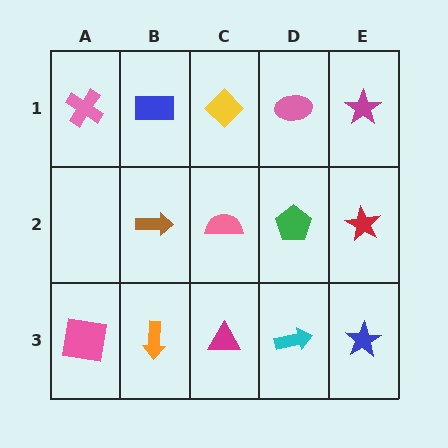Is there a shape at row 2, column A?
No, that cell is empty.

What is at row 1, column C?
A yellow diamond.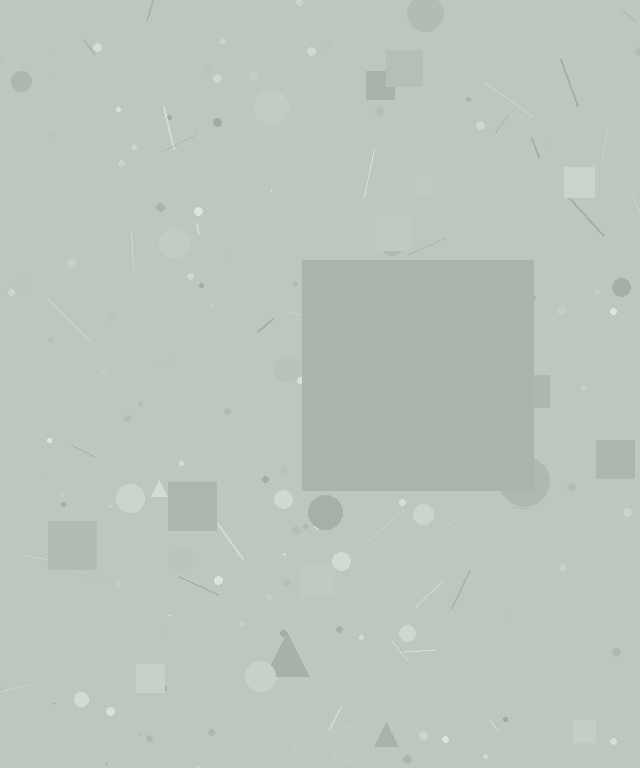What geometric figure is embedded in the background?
A square is embedded in the background.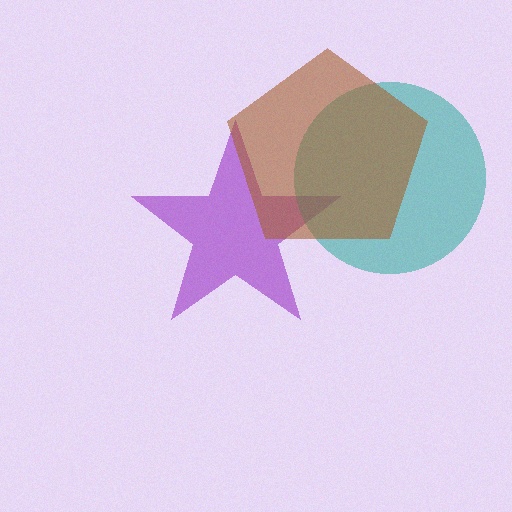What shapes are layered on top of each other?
The layered shapes are: a purple star, a teal circle, a brown pentagon.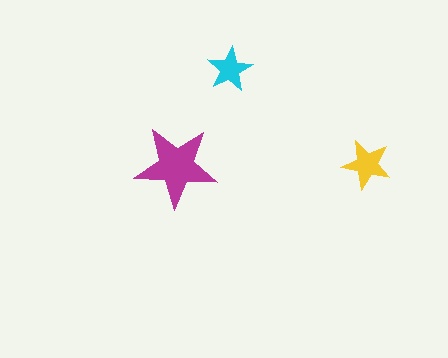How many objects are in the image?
There are 3 objects in the image.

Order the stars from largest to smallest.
the magenta one, the yellow one, the cyan one.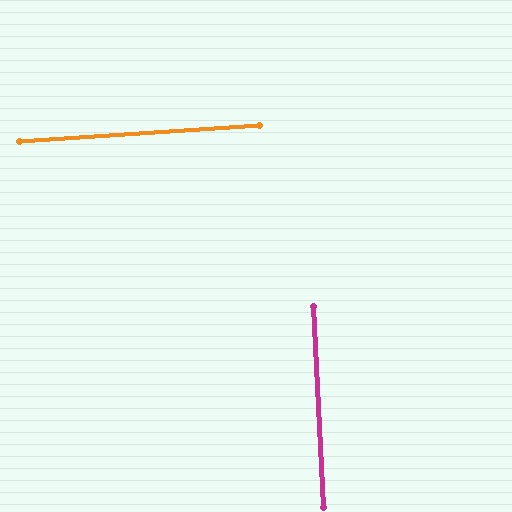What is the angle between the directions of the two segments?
Approximately 89 degrees.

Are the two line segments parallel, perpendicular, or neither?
Perpendicular — they meet at approximately 89°.